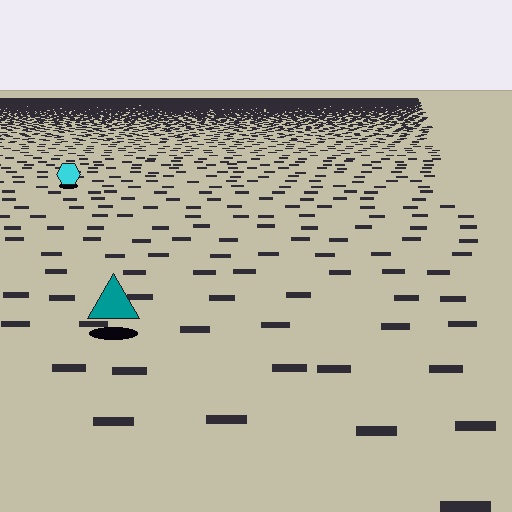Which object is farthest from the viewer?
The cyan hexagon is farthest from the viewer. It appears smaller and the ground texture around it is denser.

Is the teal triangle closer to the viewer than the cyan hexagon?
Yes. The teal triangle is closer — you can tell from the texture gradient: the ground texture is coarser near it.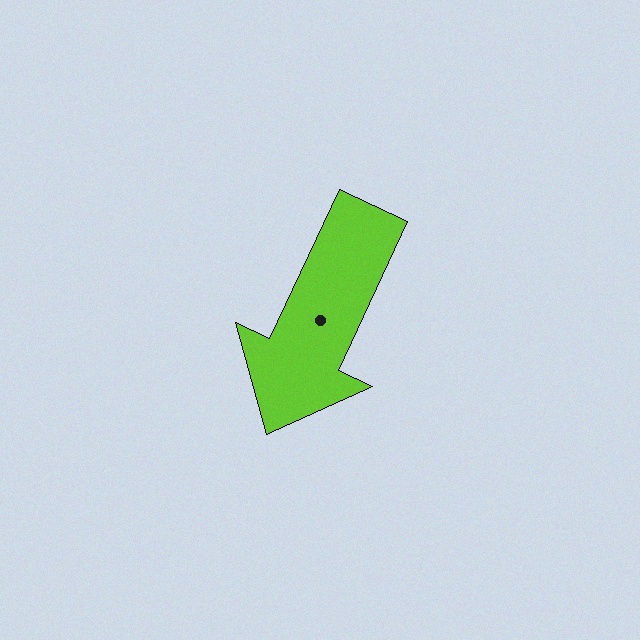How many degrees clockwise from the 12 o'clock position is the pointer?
Approximately 205 degrees.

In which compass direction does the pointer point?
Southwest.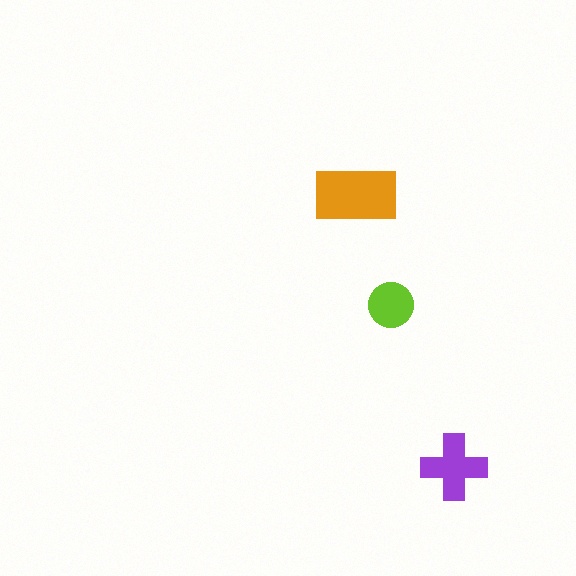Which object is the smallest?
The lime circle.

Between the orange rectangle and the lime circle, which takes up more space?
The orange rectangle.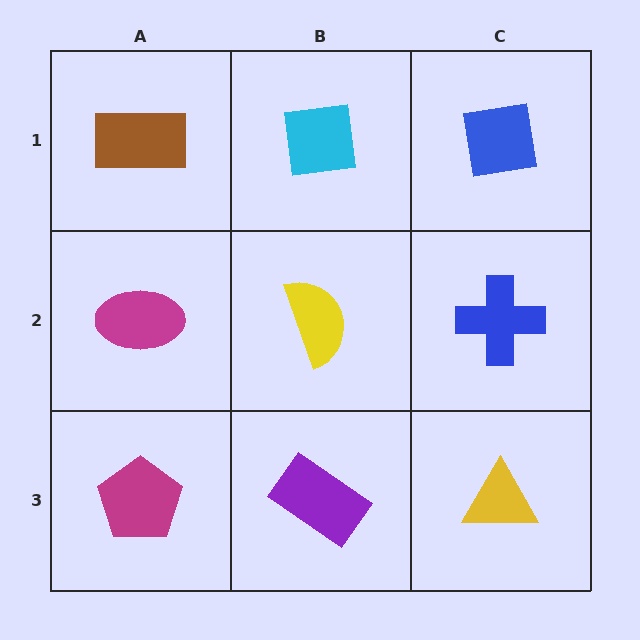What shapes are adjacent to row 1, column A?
A magenta ellipse (row 2, column A), a cyan square (row 1, column B).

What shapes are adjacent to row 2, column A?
A brown rectangle (row 1, column A), a magenta pentagon (row 3, column A), a yellow semicircle (row 2, column B).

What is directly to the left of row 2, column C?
A yellow semicircle.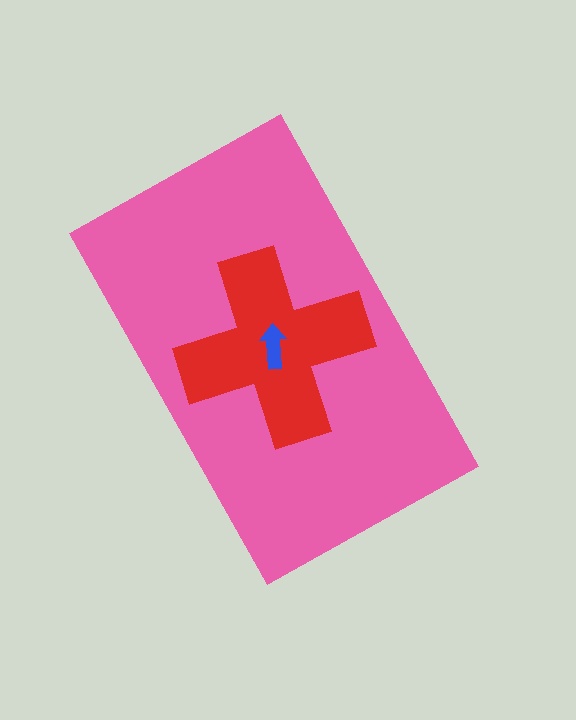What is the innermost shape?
The blue arrow.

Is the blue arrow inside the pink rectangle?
Yes.